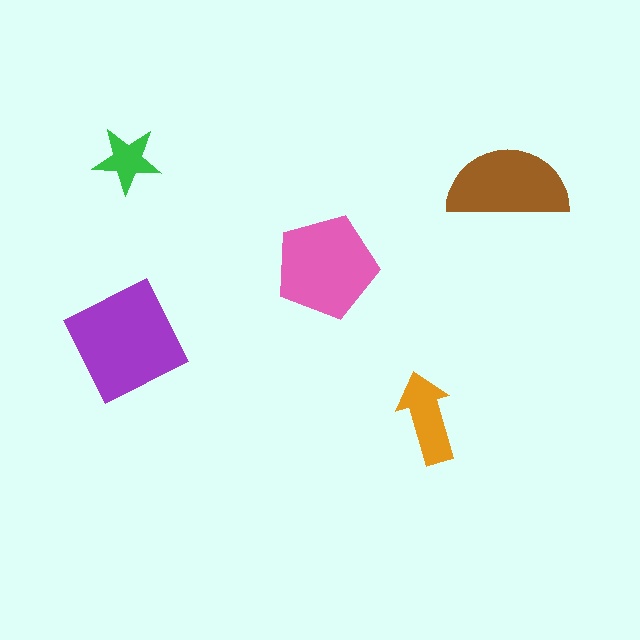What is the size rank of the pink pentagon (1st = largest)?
2nd.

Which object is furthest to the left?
The purple square is leftmost.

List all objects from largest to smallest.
The purple square, the pink pentagon, the brown semicircle, the orange arrow, the green star.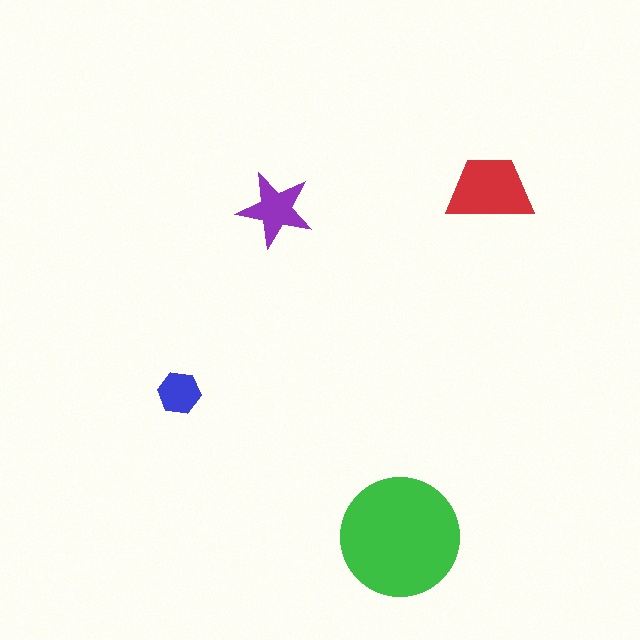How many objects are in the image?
There are 4 objects in the image.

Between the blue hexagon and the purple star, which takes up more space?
The purple star.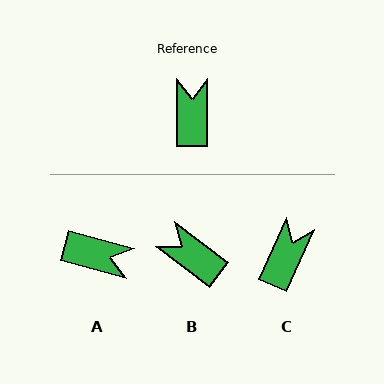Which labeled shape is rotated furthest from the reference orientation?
A, about 104 degrees away.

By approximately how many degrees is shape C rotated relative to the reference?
Approximately 24 degrees clockwise.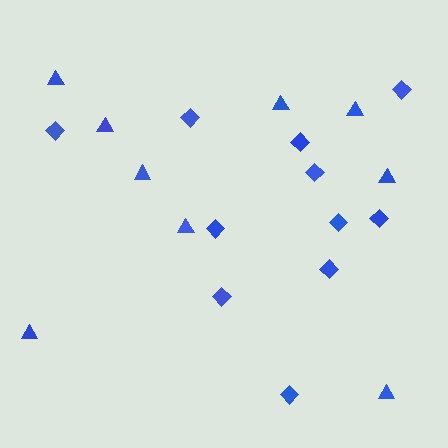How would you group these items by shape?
There are 2 groups: one group of diamonds (11) and one group of triangles (9).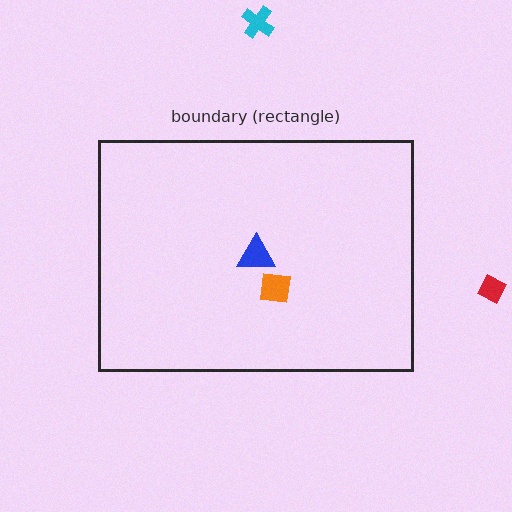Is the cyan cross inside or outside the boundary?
Outside.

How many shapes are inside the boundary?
2 inside, 2 outside.